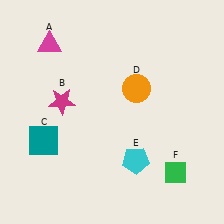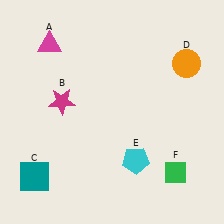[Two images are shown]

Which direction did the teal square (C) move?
The teal square (C) moved down.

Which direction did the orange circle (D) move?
The orange circle (D) moved right.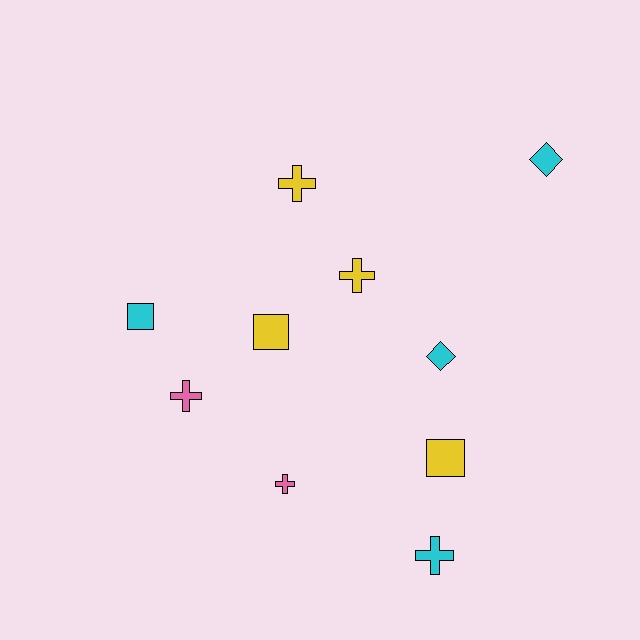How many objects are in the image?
There are 10 objects.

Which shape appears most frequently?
Cross, with 5 objects.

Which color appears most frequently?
Cyan, with 4 objects.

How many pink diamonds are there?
There are no pink diamonds.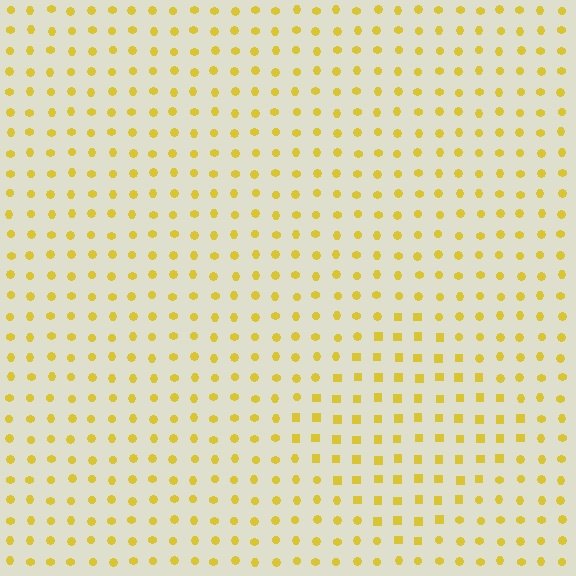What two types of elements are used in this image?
The image uses squares inside the diamond region and circles outside it.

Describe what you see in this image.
The image is filled with small yellow elements arranged in a uniform grid. A diamond-shaped region contains squares, while the surrounding area contains circles. The boundary is defined purely by the change in element shape.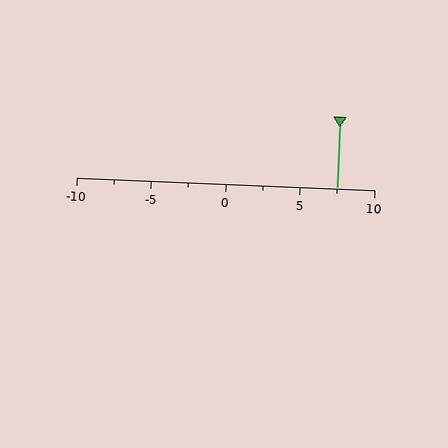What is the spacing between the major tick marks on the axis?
The major ticks are spaced 5 apart.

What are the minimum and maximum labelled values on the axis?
The axis runs from -10 to 10.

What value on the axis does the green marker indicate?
The marker indicates approximately 7.5.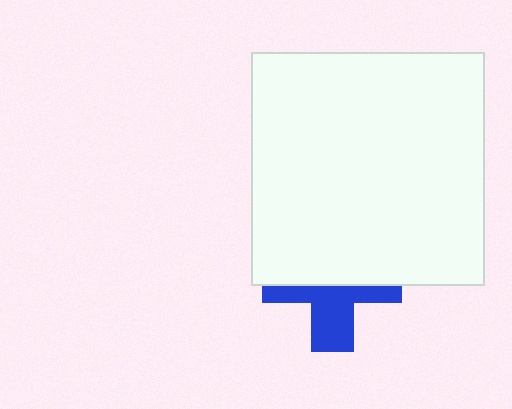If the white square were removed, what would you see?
You would see the complete blue cross.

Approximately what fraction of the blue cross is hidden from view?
Roughly 55% of the blue cross is hidden behind the white square.